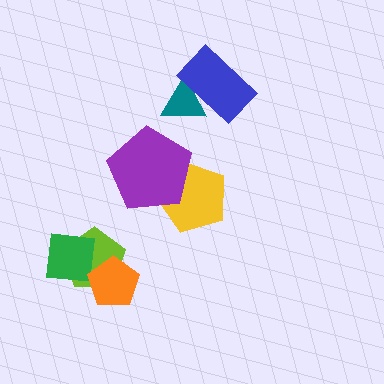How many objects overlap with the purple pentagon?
1 object overlaps with the purple pentagon.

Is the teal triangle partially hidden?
Yes, it is partially covered by another shape.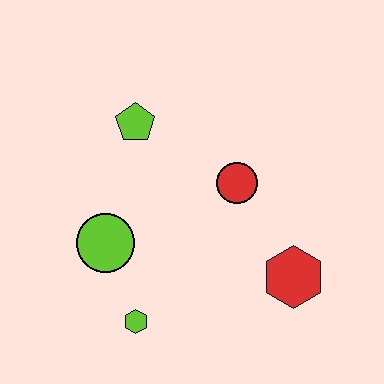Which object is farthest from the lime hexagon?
The lime pentagon is farthest from the lime hexagon.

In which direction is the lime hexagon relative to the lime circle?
The lime hexagon is below the lime circle.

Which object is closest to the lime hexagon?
The lime circle is closest to the lime hexagon.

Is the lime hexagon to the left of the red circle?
Yes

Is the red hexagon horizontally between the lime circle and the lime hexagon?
No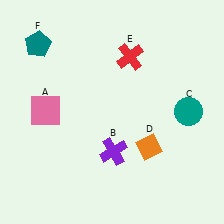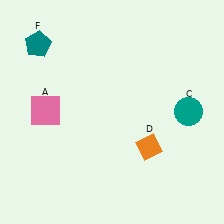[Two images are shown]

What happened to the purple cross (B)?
The purple cross (B) was removed in Image 2. It was in the bottom-right area of Image 1.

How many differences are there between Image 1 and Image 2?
There are 2 differences between the two images.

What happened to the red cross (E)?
The red cross (E) was removed in Image 2. It was in the top-right area of Image 1.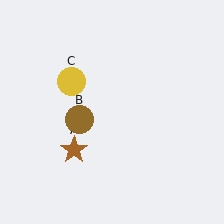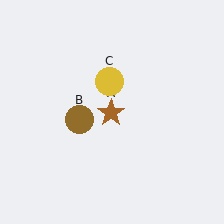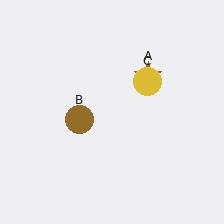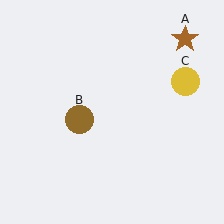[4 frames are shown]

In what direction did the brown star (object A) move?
The brown star (object A) moved up and to the right.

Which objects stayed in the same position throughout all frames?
Brown circle (object B) remained stationary.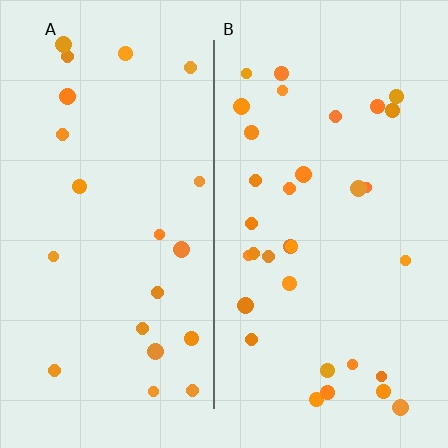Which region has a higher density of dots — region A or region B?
B (the right).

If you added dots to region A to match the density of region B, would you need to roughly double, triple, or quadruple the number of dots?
Approximately double.